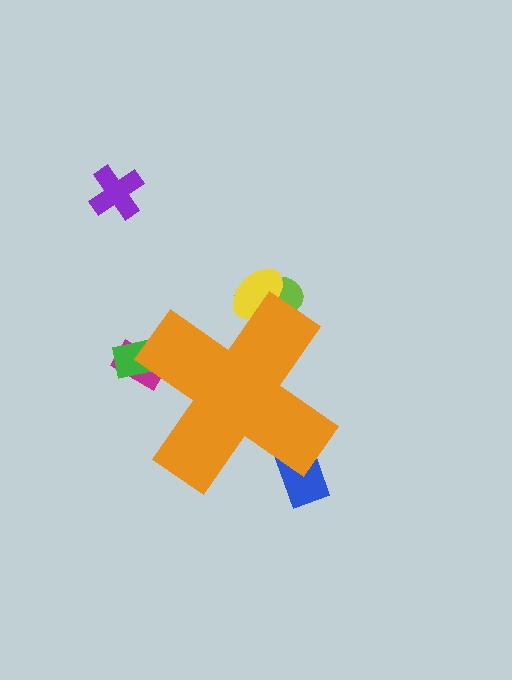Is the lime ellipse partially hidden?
Yes, the lime ellipse is partially hidden behind the orange cross.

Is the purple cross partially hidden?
No, the purple cross is fully visible.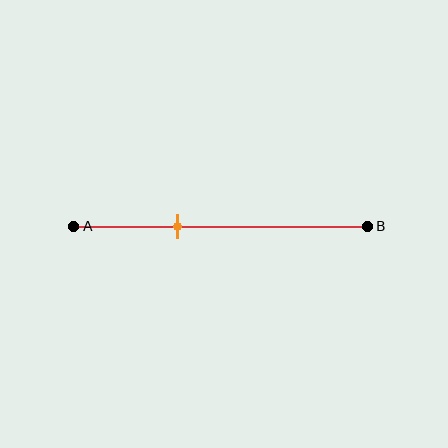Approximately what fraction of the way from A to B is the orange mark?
The orange mark is approximately 35% of the way from A to B.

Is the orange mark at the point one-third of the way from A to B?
Yes, the mark is approximately at the one-third point.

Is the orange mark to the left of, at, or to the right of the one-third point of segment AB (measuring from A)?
The orange mark is approximately at the one-third point of segment AB.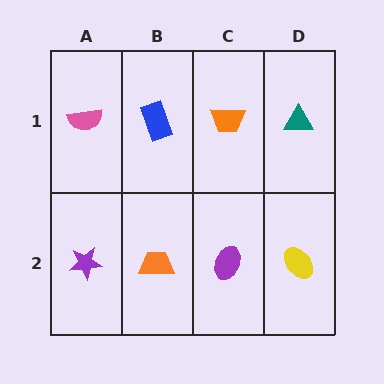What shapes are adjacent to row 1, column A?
A purple star (row 2, column A), a blue rectangle (row 1, column B).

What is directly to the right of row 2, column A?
An orange trapezoid.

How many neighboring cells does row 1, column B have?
3.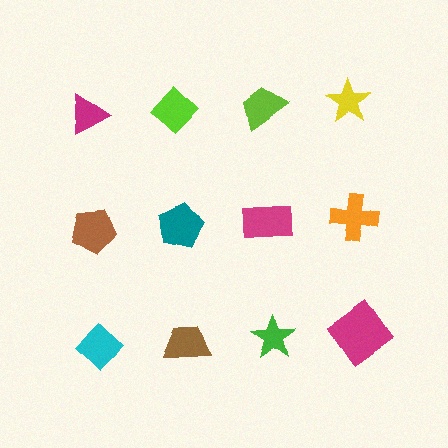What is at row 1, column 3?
A lime trapezoid.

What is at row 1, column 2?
A lime diamond.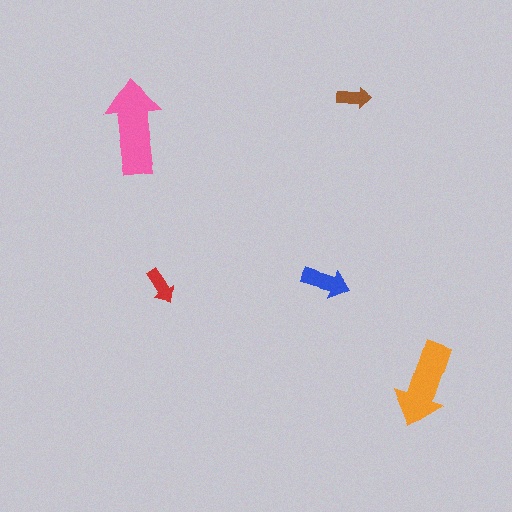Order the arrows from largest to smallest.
the pink one, the orange one, the blue one, the red one, the brown one.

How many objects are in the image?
There are 5 objects in the image.